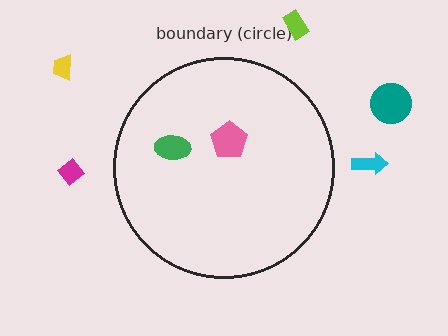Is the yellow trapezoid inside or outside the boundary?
Outside.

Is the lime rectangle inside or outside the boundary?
Outside.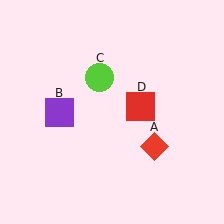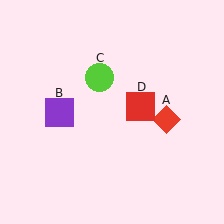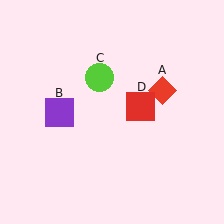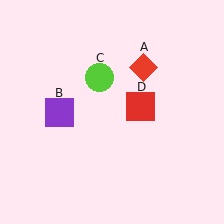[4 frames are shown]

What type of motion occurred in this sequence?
The red diamond (object A) rotated counterclockwise around the center of the scene.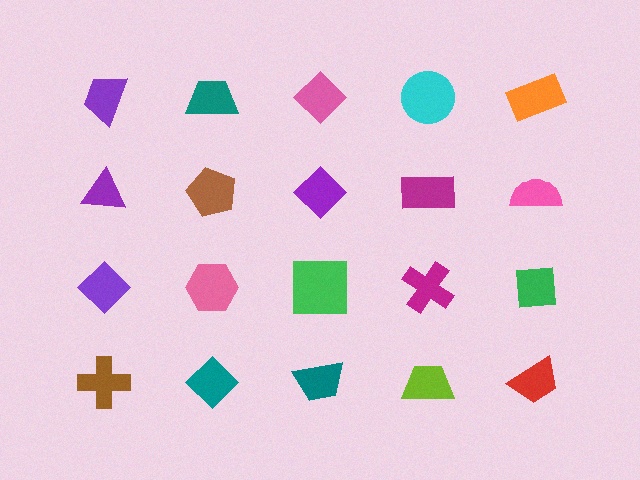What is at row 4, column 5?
A red trapezoid.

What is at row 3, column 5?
A green square.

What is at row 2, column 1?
A purple triangle.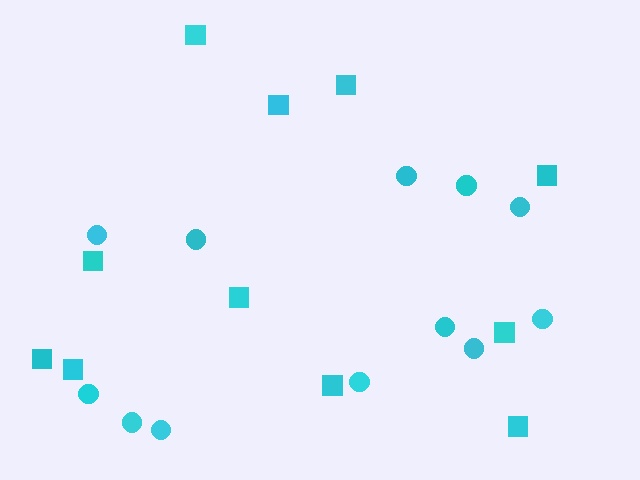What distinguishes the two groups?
There are 2 groups: one group of squares (11) and one group of circles (12).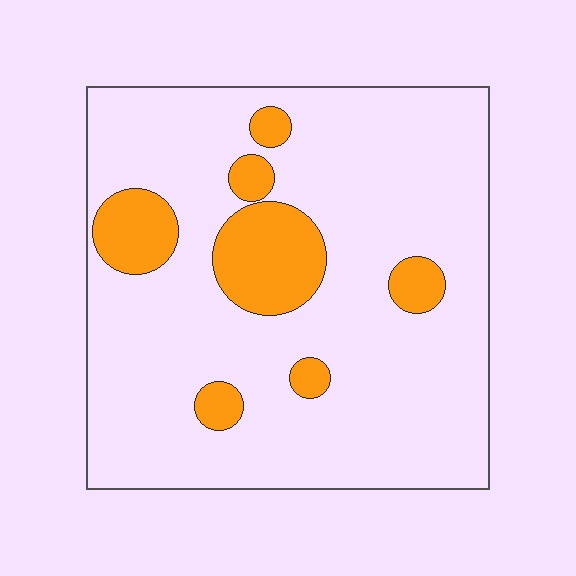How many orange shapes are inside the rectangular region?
7.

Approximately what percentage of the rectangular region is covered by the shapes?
Approximately 15%.